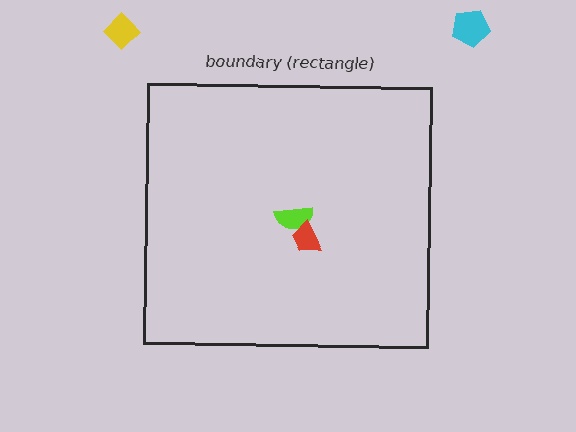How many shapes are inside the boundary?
2 inside, 2 outside.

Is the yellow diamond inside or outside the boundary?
Outside.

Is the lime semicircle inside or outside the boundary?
Inside.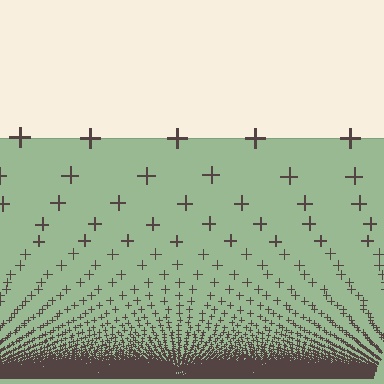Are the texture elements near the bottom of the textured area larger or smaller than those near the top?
Smaller. The gradient is inverted — elements near the bottom are smaller and denser.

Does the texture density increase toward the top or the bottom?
Density increases toward the bottom.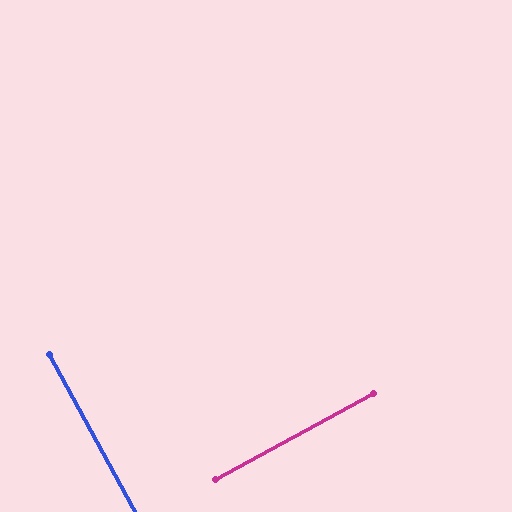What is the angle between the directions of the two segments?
Approximately 90 degrees.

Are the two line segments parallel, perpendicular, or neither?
Perpendicular — they meet at approximately 90°.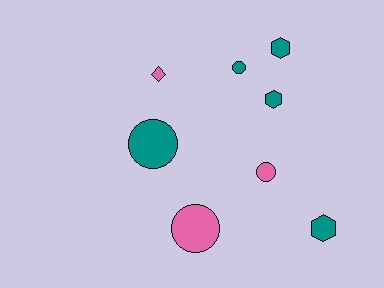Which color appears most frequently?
Teal, with 5 objects.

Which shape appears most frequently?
Circle, with 4 objects.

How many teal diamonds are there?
There are no teal diamonds.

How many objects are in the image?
There are 8 objects.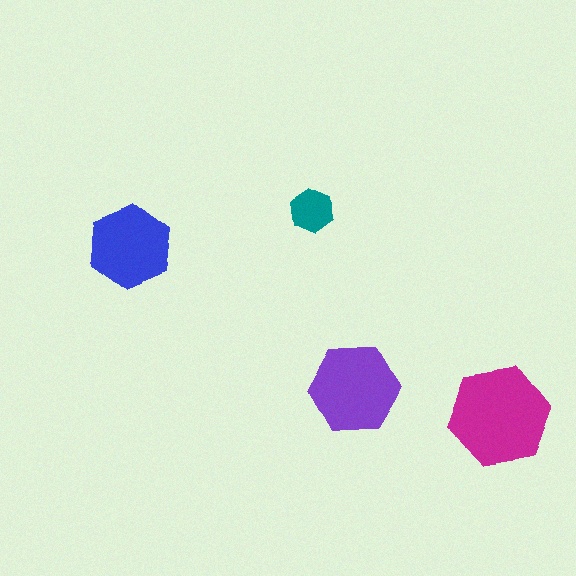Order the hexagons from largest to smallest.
the magenta one, the purple one, the blue one, the teal one.